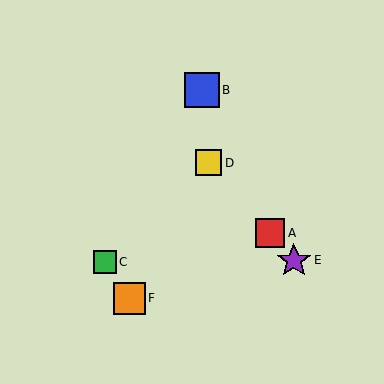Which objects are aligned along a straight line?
Objects A, D, E are aligned along a straight line.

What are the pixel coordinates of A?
Object A is at (270, 233).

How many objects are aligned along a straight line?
3 objects (A, D, E) are aligned along a straight line.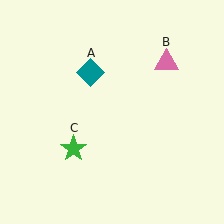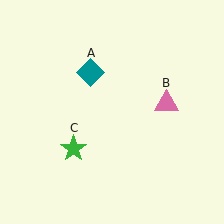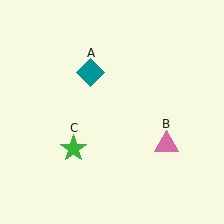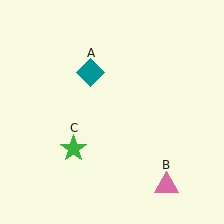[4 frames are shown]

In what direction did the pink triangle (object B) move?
The pink triangle (object B) moved down.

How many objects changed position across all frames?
1 object changed position: pink triangle (object B).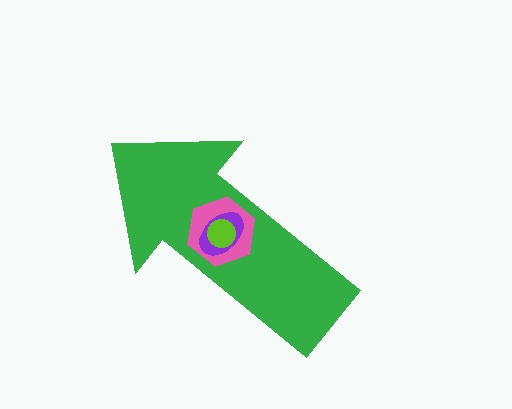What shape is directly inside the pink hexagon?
The purple ellipse.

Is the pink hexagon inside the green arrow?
Yes.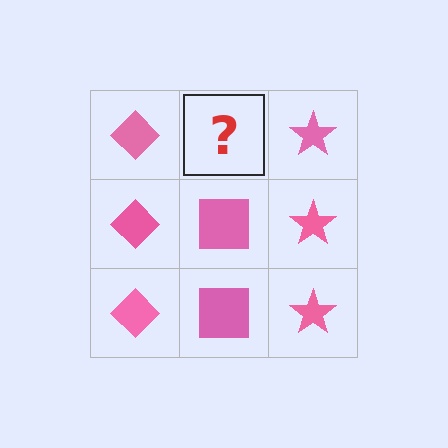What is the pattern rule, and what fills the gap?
The rule is that each column has a consistent shape. The gap should be filled with a pink square.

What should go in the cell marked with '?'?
The missing cell should contain a pink square.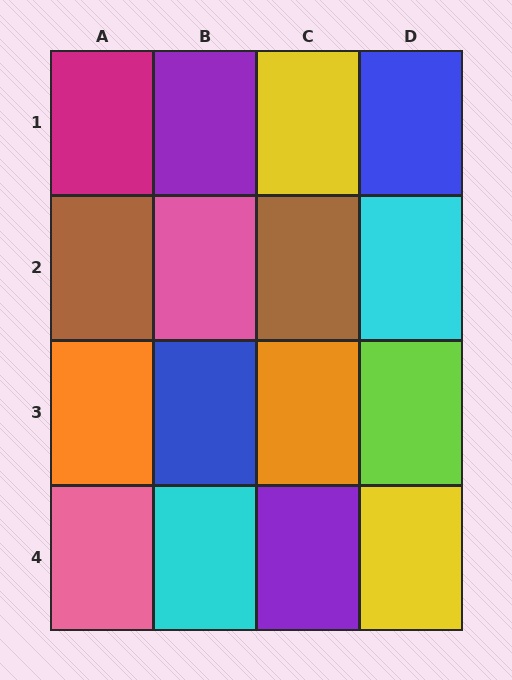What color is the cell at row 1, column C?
Yellow.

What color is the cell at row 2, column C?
Brown.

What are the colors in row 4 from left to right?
Pink, cyan, purple, yellow.